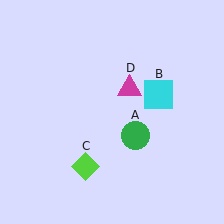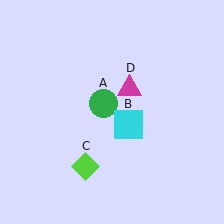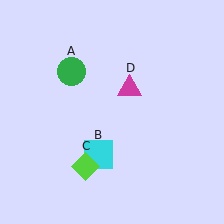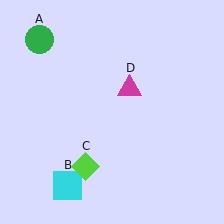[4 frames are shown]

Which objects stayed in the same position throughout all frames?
Lime diamond (object C) and magenta triangle (object D) remained stationary.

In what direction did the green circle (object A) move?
The green circle (object A) moved up and to the left.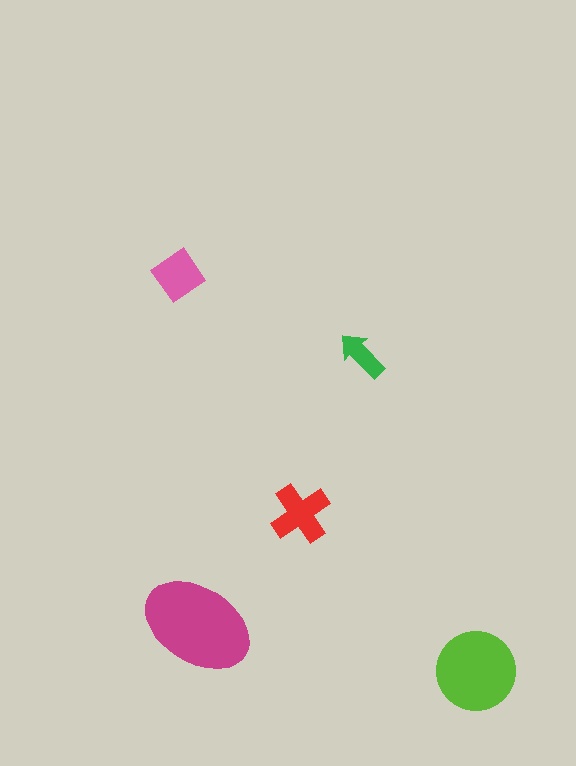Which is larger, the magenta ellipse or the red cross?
The magenta ellipse.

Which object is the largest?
The magenta ellipse.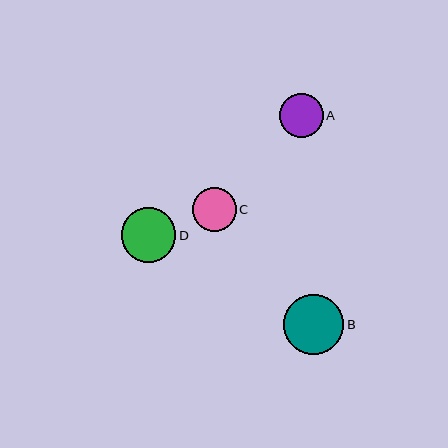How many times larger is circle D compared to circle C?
Circle D is approximately 1.2 times the size of circle C.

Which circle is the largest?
Circle B is the largest with a size of approximately 60 pixels.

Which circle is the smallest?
Circle A is the smallest with a size of approximately 44 pixels.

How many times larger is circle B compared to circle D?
Circle B is approximately 1.1 times the size of circle D.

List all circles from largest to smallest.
From largest to smallest: B, D, C, A.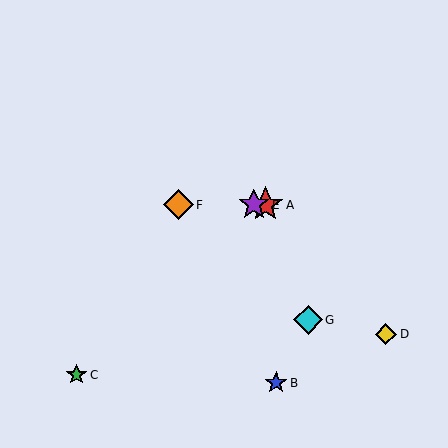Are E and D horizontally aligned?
No, E is at y≈205 and D is at y≈334.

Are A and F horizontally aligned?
Yes, both are at y≈205.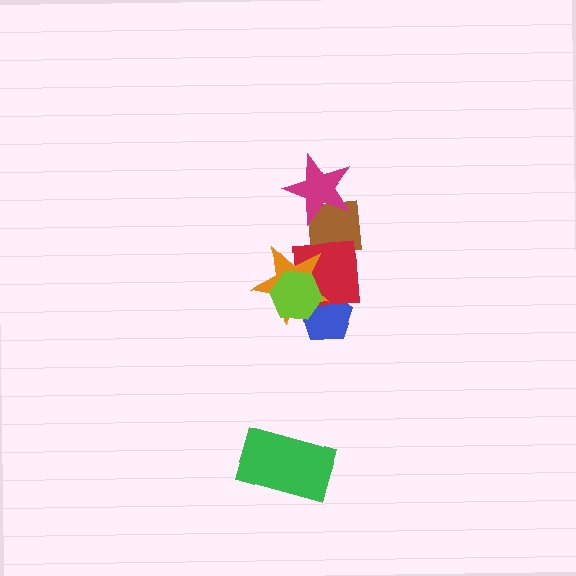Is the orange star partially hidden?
Yes, it is partially covered by another shape.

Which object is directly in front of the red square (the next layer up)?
The orange star is directly in front of the red square.